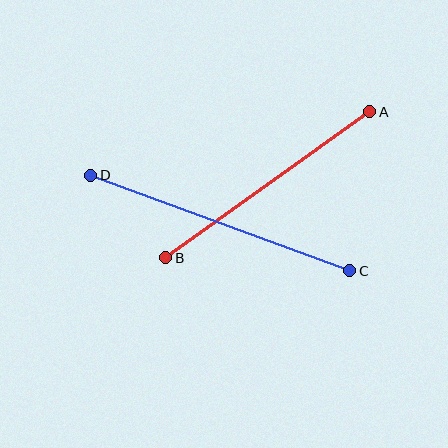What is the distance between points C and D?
The distance is approximately 276 pixels.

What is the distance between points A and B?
The distance is approximately 251 pixels.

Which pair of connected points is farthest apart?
Points C and D are farthest apart.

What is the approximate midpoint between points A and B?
The midpoint is at approximately (268, 185) pixels.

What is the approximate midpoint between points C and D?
The midpoint is at approximately (220, 223) pixels.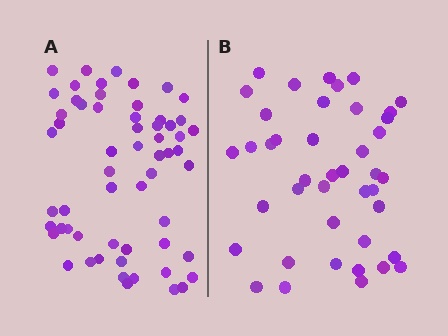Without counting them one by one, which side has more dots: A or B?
Region A (the left region) has more dots.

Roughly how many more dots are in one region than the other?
Region A has approximately 15 more dots than region B.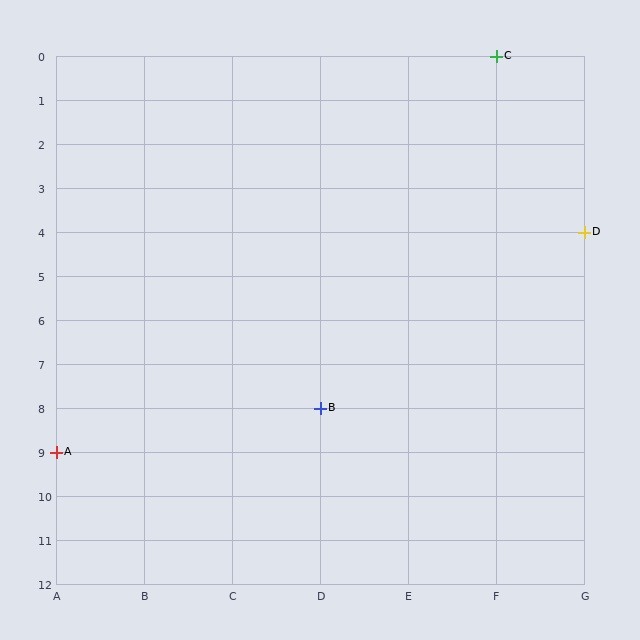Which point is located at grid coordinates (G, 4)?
Point D is at (G, 4).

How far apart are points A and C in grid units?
Points A and C are 5 columns and 9 rows apart (about 10.3 grid units diagonally).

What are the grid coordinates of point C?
Point C is at grid coordinates (F, 0).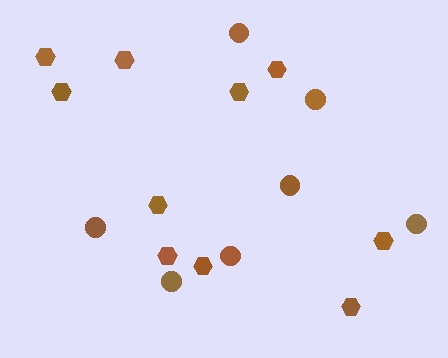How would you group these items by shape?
There are 2 groups: one group of circles (7) and one group of hexagons (10).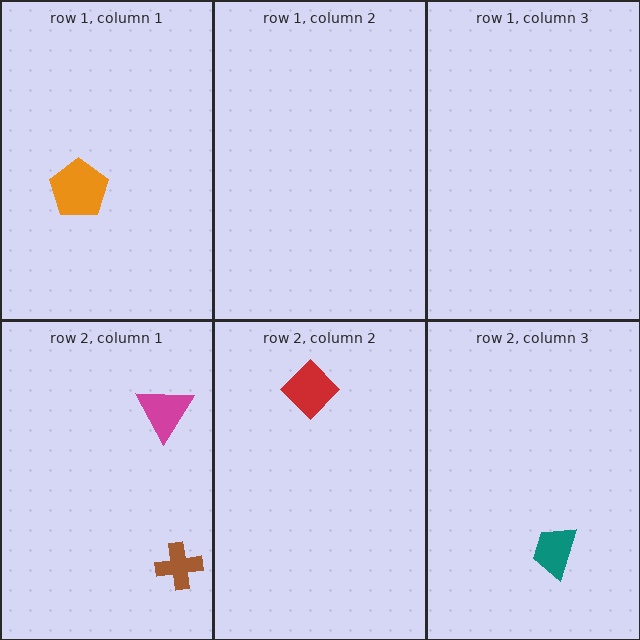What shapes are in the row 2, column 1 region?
The brown cross, the magenta triangle.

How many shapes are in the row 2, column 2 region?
1.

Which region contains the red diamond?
The row 2, column 2 region.